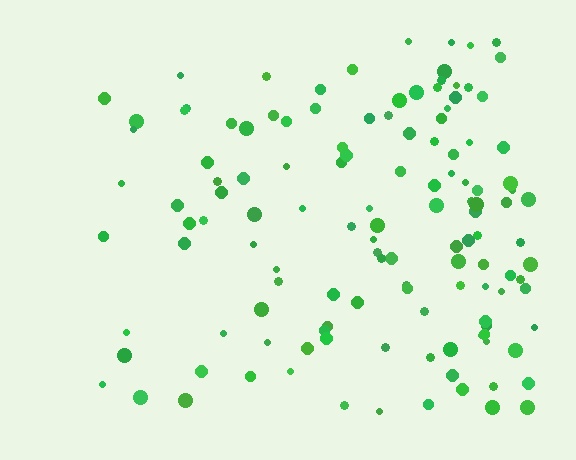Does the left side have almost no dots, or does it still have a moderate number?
Still a moderate number, just noticeably fewer than the right.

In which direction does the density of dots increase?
From left to right, with the right side densest.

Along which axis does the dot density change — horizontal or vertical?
Horizontal.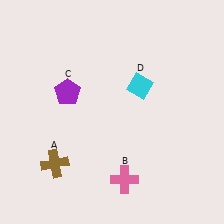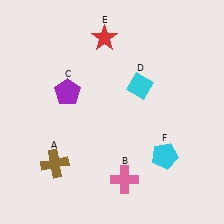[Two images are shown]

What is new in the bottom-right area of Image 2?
A cyan pentagon (F) was added in the bottom-right area of Image 2.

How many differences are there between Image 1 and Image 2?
There are 2 differences between the two images.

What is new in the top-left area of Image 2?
A red star (E) was added in the top-left area of Image 2.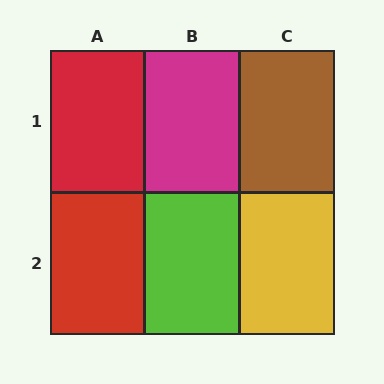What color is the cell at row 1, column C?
Brown.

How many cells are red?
2 cells are red.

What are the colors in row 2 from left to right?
Red, lime, yellow.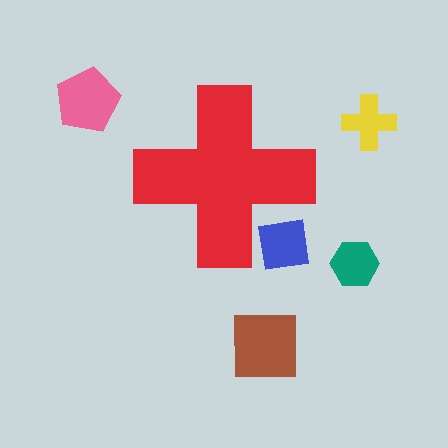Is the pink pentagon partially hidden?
No, the pink pentagon is fully visible.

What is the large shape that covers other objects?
A red cross.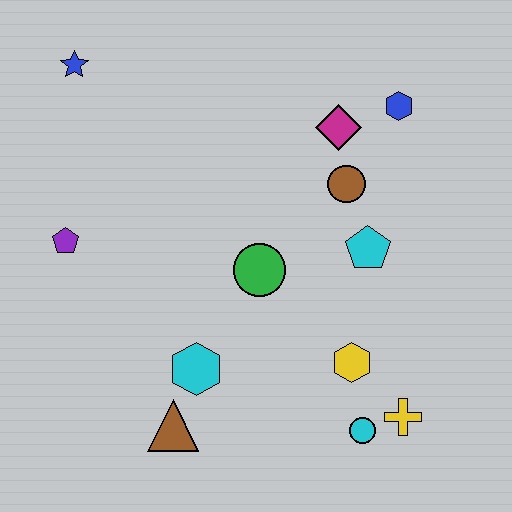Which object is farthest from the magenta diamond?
The brown triangle is farthest from the magenta diamond.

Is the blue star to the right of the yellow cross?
No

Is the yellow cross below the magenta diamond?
Yes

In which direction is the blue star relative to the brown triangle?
The blue star is above the brown triangle.